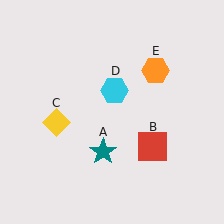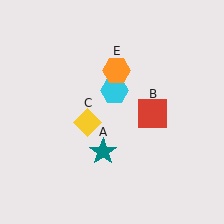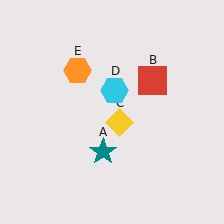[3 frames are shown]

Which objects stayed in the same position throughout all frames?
Teal star (object A) and cyan hexagon (object D) remained stationary.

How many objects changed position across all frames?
3 objects changed position: red square (object B), yellow diamond (object C), orange hexagon (object E).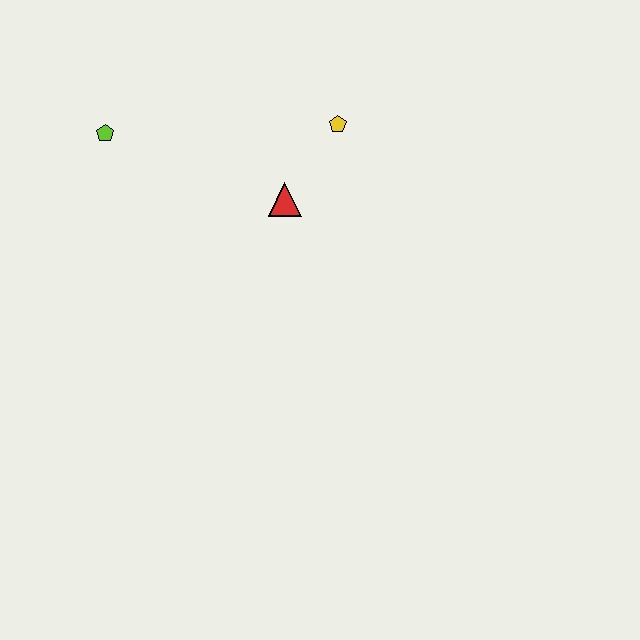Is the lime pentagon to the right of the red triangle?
No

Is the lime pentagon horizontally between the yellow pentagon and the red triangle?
No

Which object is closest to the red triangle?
The yellow pentagon is closest to the red triangle.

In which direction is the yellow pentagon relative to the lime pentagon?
The yellow pentagon is to the right of the lime pentagon.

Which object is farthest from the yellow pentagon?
The lime pentagon is farthest from the yellow pentagon.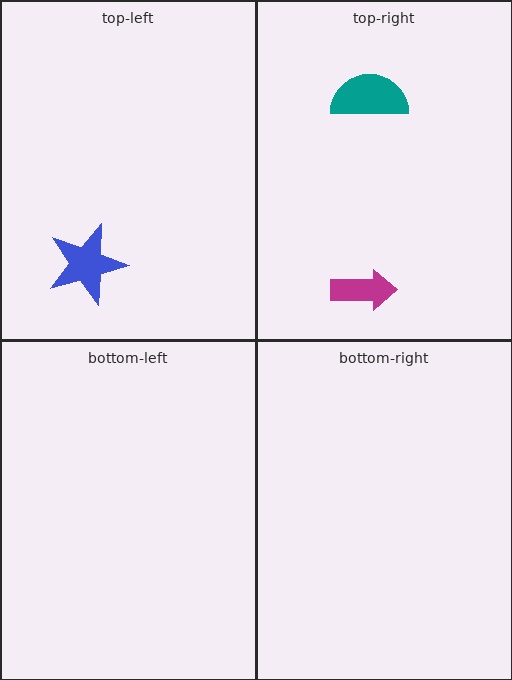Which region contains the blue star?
The top-left region.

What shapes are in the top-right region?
The magenta arrow, the teal semicircle.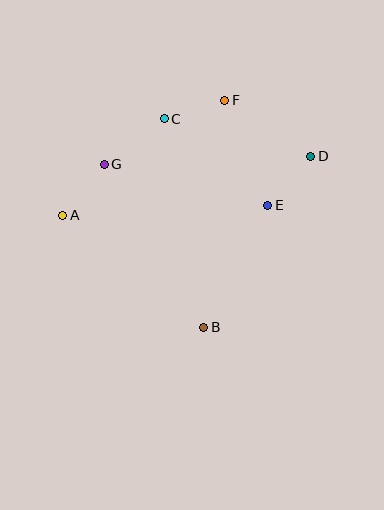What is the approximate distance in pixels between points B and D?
The distance between B and D is approximately 202 pixels.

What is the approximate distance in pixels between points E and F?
The distance between E and F is approximately 113 pixels.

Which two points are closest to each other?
Points C and F are closest to each other.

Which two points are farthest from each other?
Points A and D are farthest from each other.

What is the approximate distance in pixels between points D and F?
The distance between D and F is approximately 102 pixels.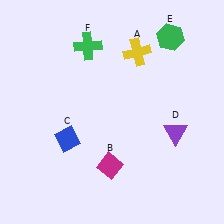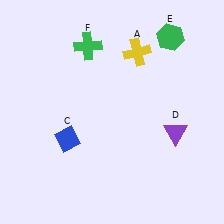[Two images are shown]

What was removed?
The magenta diamond (B) was removed in Image 2.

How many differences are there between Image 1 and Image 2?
There is 1 difference between the two images.